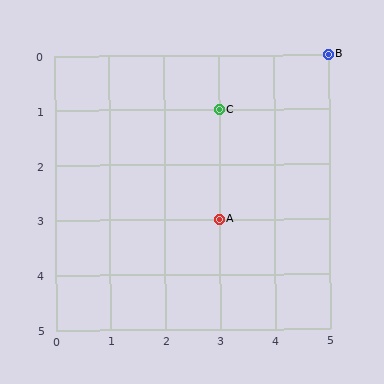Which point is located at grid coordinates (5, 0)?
Point B is at (5, 0).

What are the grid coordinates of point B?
Point B is at grid coordinates (5, 0).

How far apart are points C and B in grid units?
Points C and B are 2 columns and 1 row apart (about 2.2 grid units diagonally).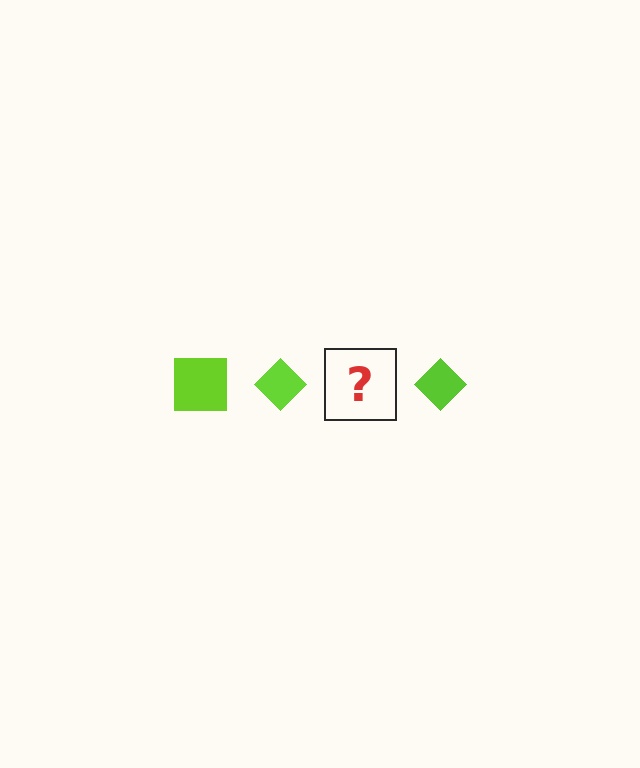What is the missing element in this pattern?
The missing element is a lime square.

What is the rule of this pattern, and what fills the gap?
The rule is that the pattern cycles through square, diamond shapes in lime. The gap should be filled with a lime square.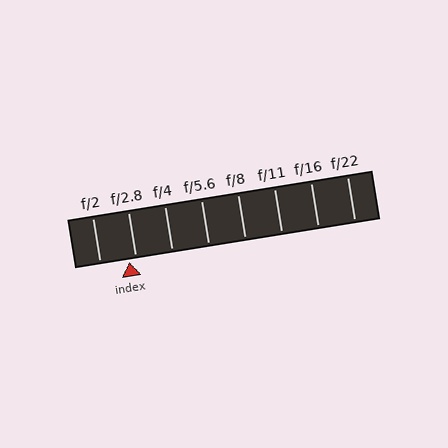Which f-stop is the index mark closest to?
The index mark is closest to f/2.8.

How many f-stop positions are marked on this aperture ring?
There are 8 f-stop positions marked.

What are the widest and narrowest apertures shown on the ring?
The widest aperture shown is f/2 and the narrowest is f/22.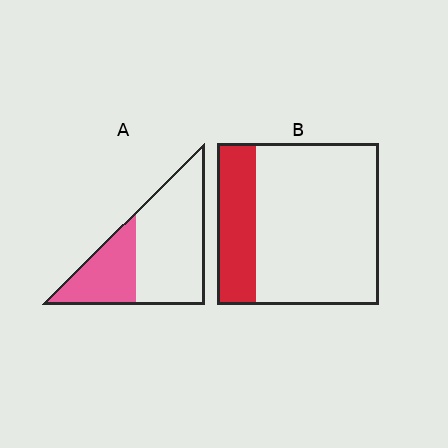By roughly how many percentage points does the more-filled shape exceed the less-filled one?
By roughly 10 percentage points (A over B).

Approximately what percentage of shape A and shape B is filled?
A is approximately 35% and B is approximately 25%.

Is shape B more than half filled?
No.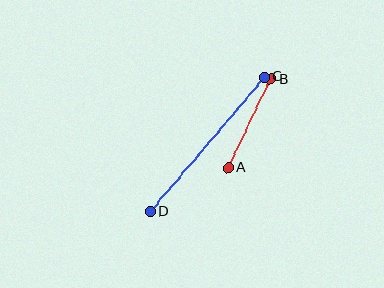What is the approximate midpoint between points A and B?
The midpoint is at approximately (250, 123) pixels.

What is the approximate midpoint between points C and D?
The midpoint is at approximately (207, 144) pixels.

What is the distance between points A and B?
The distance is approximately 98 pixels.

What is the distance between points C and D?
The distance is approximately 177 pixels.